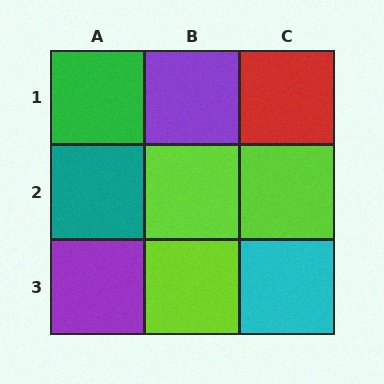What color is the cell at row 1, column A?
Green.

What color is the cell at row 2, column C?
Lime.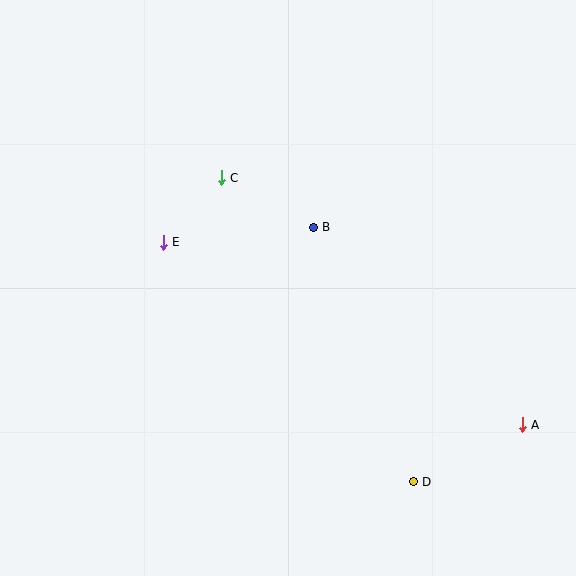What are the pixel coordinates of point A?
Point A is at (522, 425).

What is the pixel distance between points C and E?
The distance between C and E is 87 pixels.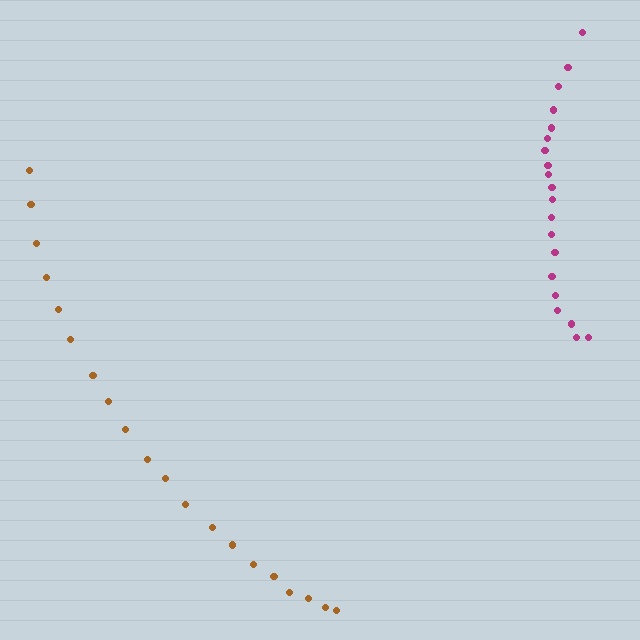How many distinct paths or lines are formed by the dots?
There are 2 distinct paths.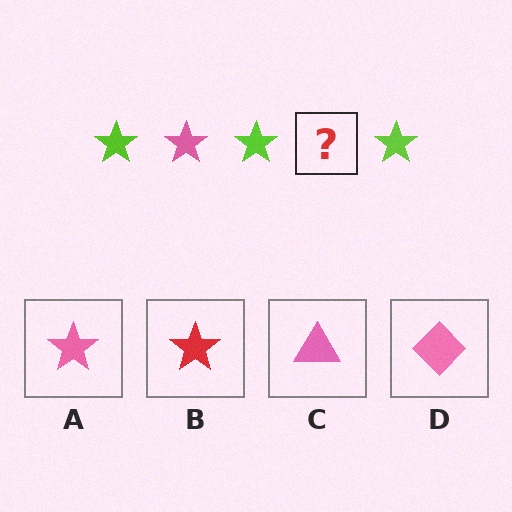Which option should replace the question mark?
Option A.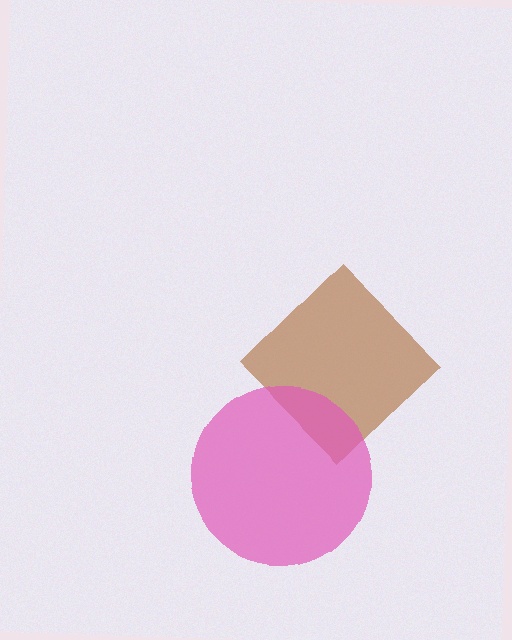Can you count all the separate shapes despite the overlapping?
Yes, there are 2 separate shapes.